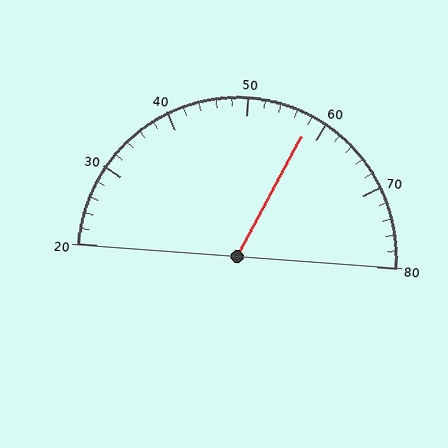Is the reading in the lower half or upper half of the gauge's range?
The reading is in the upper half of the range (20 to 80).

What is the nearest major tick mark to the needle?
The nearest major tick mark is 60.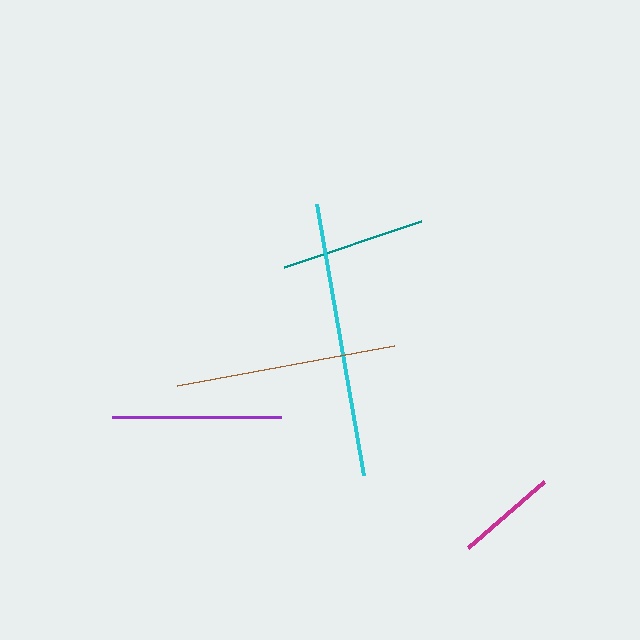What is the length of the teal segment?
The teal segment is approximately 145 pixels long.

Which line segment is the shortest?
The magenta line is the shortest at approximately 101 pixels.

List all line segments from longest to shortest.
From longest to shortest: cyan, brown, purple, teal, magenta.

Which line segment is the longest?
The cyan line is the longest at approximately 276 pixels.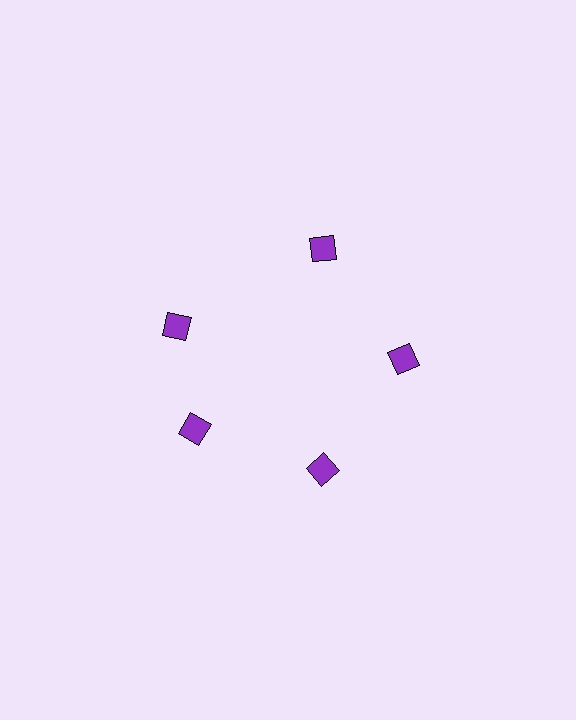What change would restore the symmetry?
The symmetry would be restored by rotating it back into even spacing with its neighbors so that all 5 squares sit at equal angles and equal distance from the center.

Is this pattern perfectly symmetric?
No. The 5 purple squares are arranged in a ring, but one element near the 10 o'clock position is rotated out of alignment along the ring, breaking the 5-fold rotational symmetry.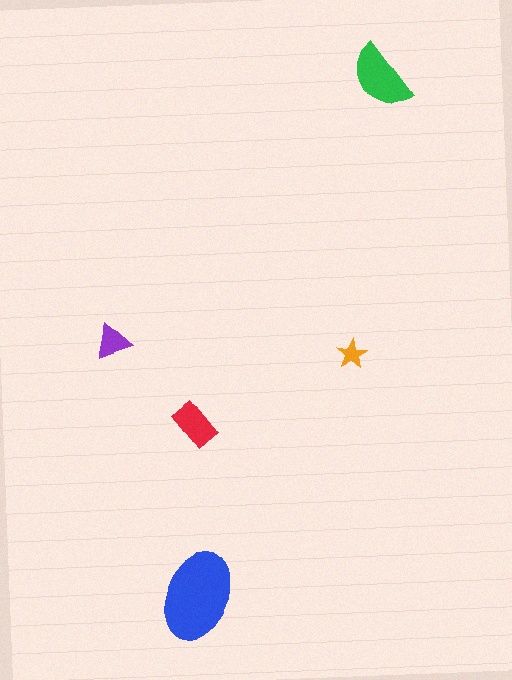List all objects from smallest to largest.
The orange star, the purple triangle, the red rectangle, the green semicircle, the blue ellipse.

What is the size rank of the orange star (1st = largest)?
5th.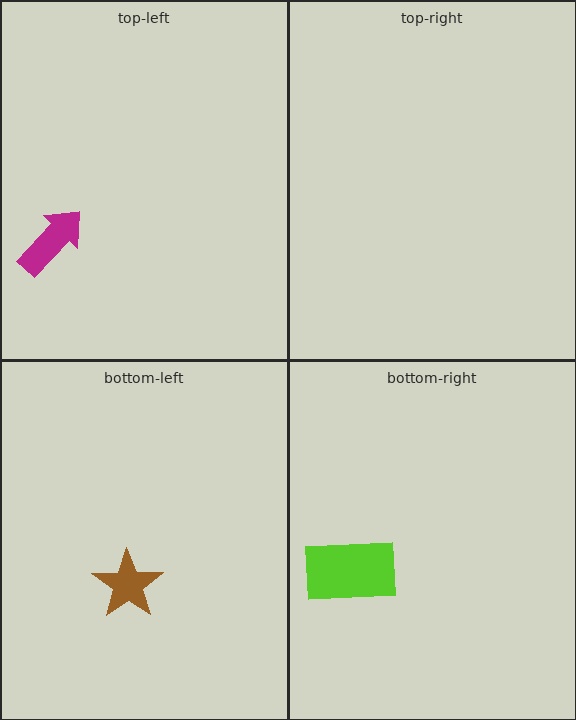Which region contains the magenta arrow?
The top-left region.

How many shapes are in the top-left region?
1.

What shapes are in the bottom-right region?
The lime rectangle.